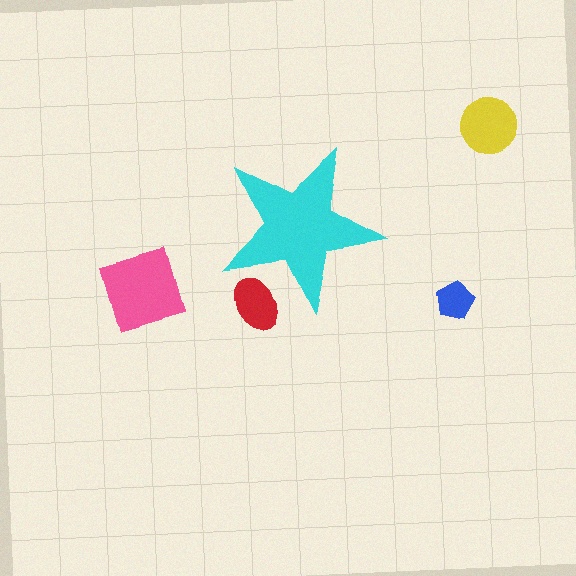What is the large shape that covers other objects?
A cyan star.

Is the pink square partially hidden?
No, the pink square is fully visible.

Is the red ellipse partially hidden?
Yes, the red ellipse is partially hidden behind the cyan star.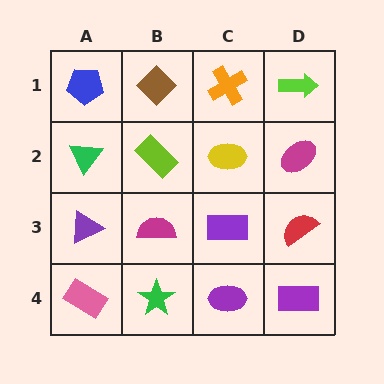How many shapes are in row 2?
4 shapes.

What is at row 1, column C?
An orange cross.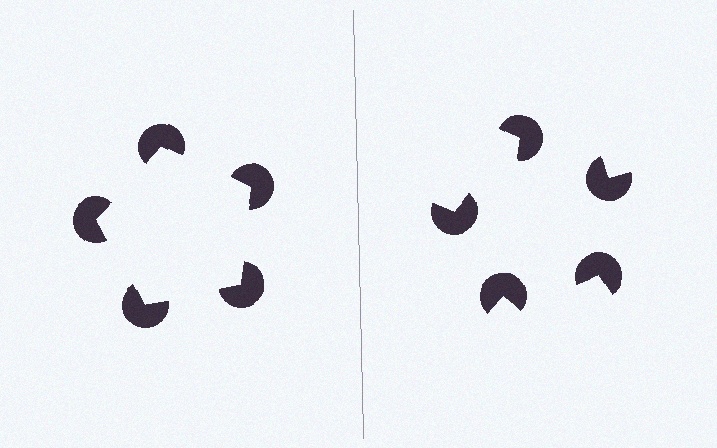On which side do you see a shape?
An illusory pentagon appears on the left side. On the right side the wedge cuts are rotated, so no coherent shape forms.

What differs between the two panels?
The pac-man discs are positioned identically on both sides; only the wedge orientations differ. On the left they align to a pentagon; on the right they are misaligned.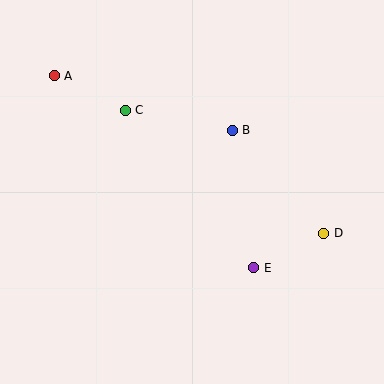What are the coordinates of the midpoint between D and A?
The midpoint between D and A is at (189, 155).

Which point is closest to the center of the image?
Point B at (232, 130) is closest to the center.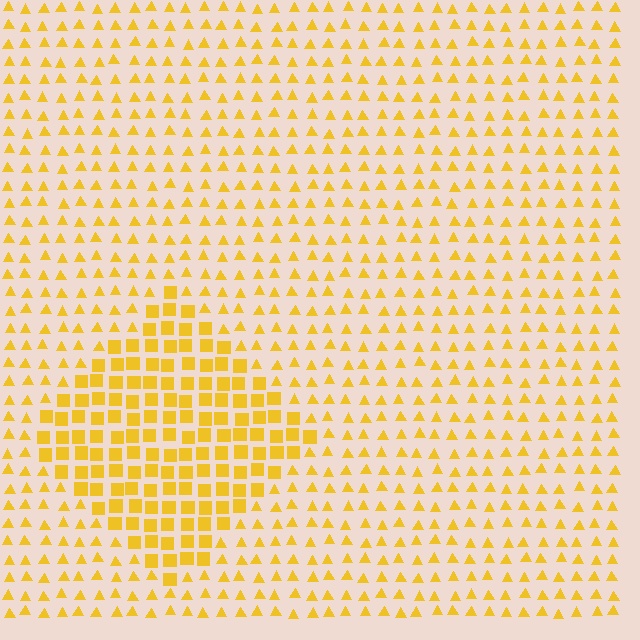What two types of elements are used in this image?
The image uses squares inside the diamond region and triangles outside it.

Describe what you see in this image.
The image is filled with small yellow elements arranged in a uniform grid. A diamond-shaped region contains squares, while the surrounding area contains triangles. The boundary is defined purely by the change in element shape.